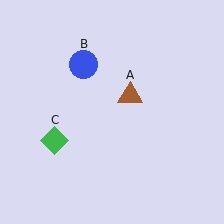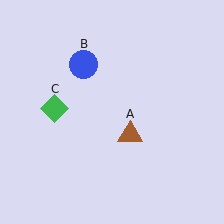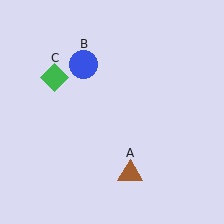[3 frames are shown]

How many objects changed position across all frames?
2 objects changed position: brown triangle (object A), green diamond (object C).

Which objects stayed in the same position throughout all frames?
Blue circle (object B) remained stationary.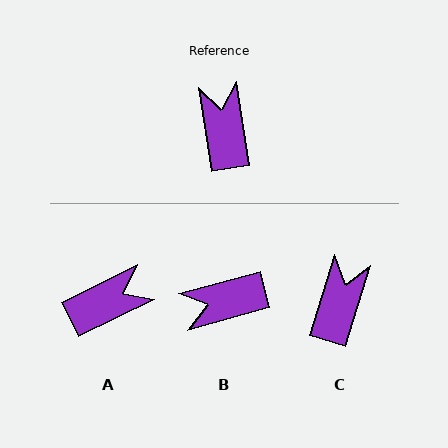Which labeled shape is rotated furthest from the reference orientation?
B, about 97 degrees away.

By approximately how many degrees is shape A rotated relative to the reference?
Approximately 72 degrees clockwise.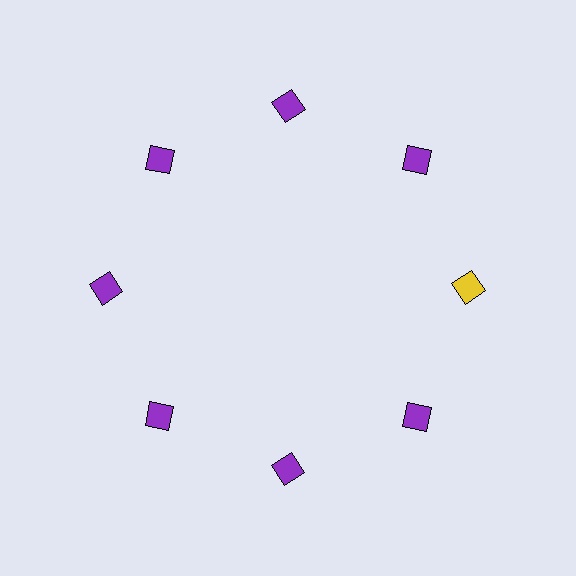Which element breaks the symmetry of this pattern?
The yellow diamond at roughly the 3 o'clock position breaks the symmetry. All other shapes are purple diamonds.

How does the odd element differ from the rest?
It has a different color: yellow instead of purple.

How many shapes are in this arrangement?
There are 8 shapes arranged in a ring pattern.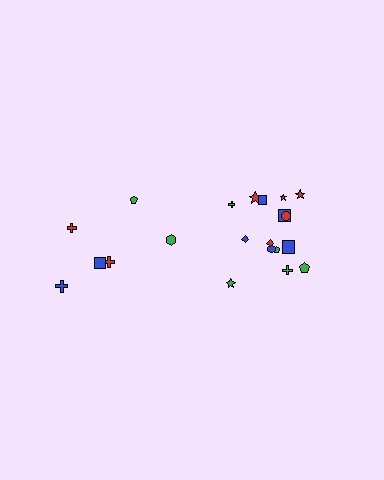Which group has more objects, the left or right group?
The right group.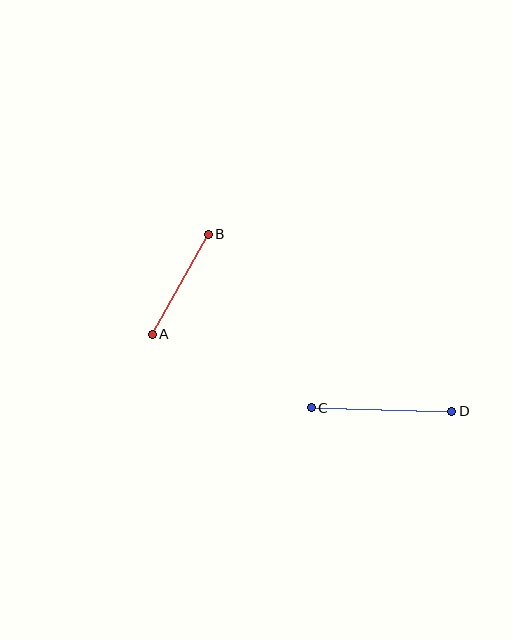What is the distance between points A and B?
The distance is approximately 115 pixels.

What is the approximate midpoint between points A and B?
The midpoint is at approximately (180, 284) pixels.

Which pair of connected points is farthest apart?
Points C and D are farthest apart.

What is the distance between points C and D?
The distance is approximately 140 pixels.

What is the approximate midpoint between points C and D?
The midpoint is at approximately (382, 410) pixels.